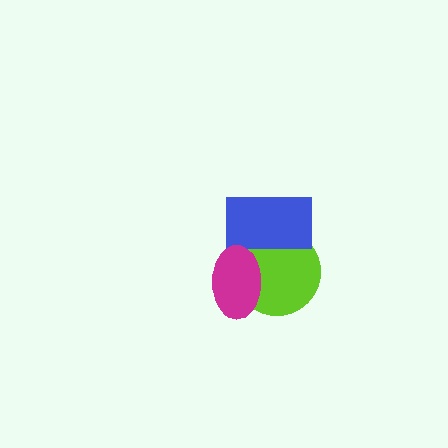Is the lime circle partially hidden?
Yes, it is partially covered by another shape.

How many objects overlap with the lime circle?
2 objects overlap with the lime circle.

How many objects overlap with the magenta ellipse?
2 objects overlap with the magenta ellipse.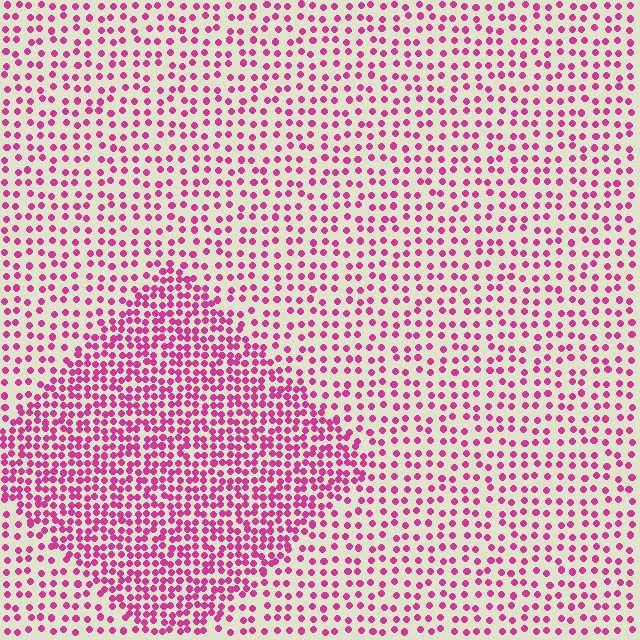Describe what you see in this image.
The image contains small magenta elements arranged at two different densities. A diamond-shaped region is visible where the elements are more densely packed than the surrounding area.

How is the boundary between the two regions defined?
The boundary is defined by a change in element density (approximately 2.0x ratio). All elements are the same color, size, and shape.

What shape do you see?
I see a diamond.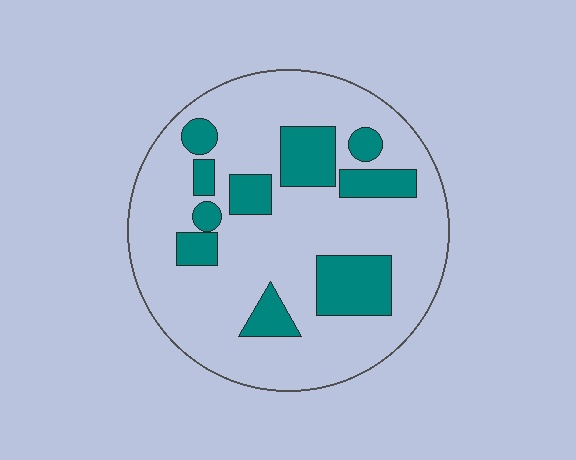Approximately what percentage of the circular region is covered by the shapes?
Approximately 25%.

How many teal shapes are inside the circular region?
10.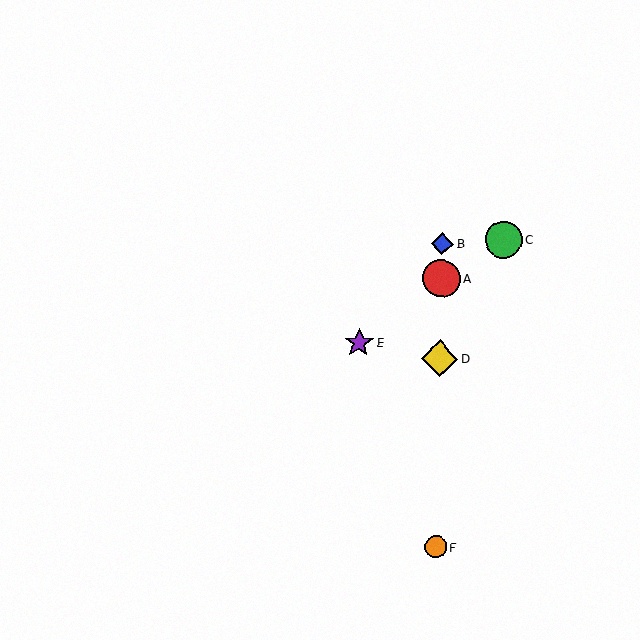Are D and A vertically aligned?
Yes, both are at x≈440.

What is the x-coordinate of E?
Object E is at x≈359.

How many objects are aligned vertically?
4 objects (A, B, D, F) are aligned vertically.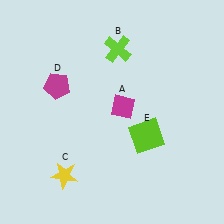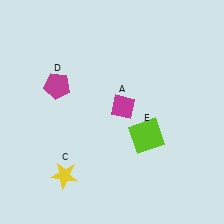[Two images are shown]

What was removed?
The lime cross (B) was removed in Image 2.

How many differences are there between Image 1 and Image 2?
There is 1 difference between the two images.